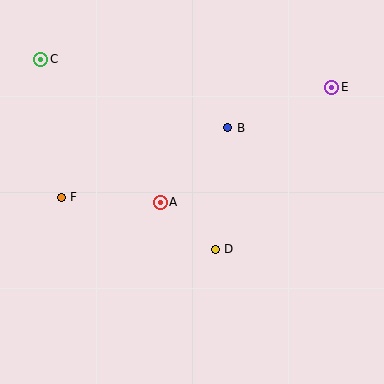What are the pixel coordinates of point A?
Point A is at (160, 202).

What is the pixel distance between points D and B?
The distance between D and B is 122 pixels.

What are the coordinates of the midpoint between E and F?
The midpoint between E and F is at (196, 142).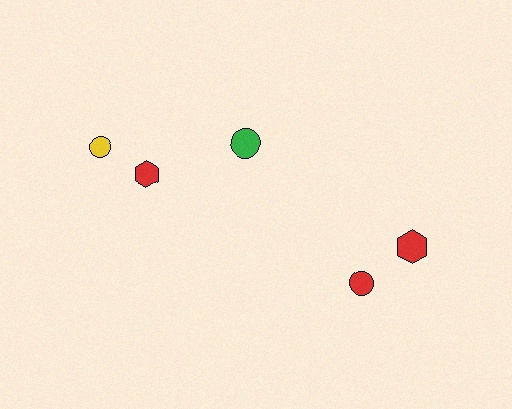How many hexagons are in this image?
There are 2 hexagons.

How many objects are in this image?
There are 5 objects.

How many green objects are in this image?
There is 1 green object.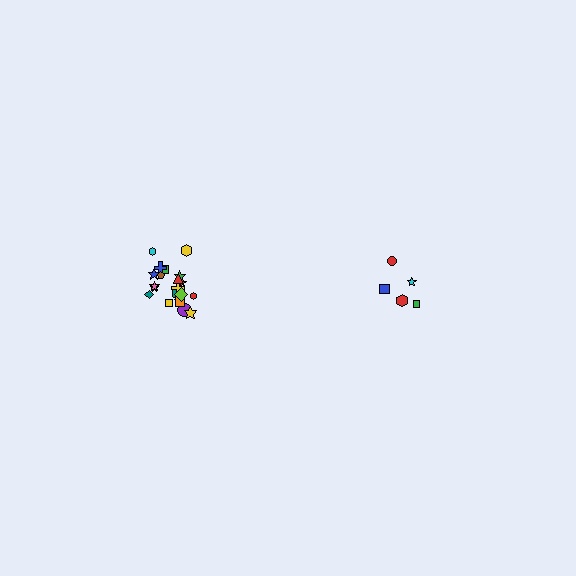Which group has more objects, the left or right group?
The left group.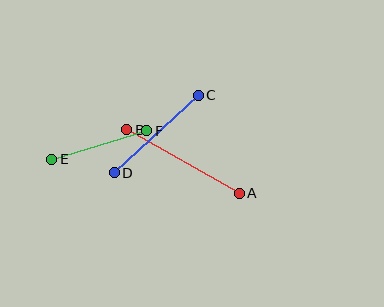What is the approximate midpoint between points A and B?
The midpoint is at approximately (183, 162) pixels.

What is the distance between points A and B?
The distance is approximately 129 pixels.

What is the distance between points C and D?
The distance is approximately 114 pixels.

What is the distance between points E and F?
The distance is approximately 99 pixels.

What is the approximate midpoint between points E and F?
The midpoint is at approximately (99, 145) pixels.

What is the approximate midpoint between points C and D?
The midpoint is at approximately (156, 134) pixels.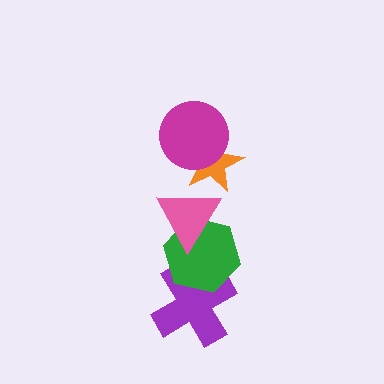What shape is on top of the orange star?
The magenta circle is on top of the orange star.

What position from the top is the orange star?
The orange star is 2nd from the top.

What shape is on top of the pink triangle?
The orange star is on top of the pink triangle.